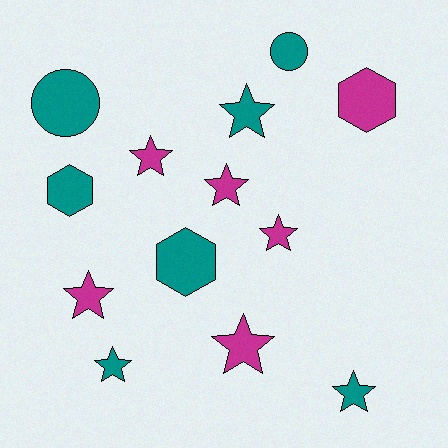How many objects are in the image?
There are 13 objects.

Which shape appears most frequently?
Star, with 8 objects.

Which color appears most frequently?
Teal, with 7 objects.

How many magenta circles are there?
There are no magenta circles.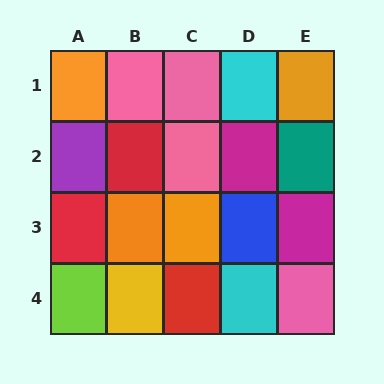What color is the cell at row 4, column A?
Lime.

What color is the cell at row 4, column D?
Cyan.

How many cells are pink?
4 cells are pink.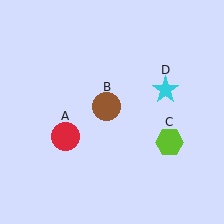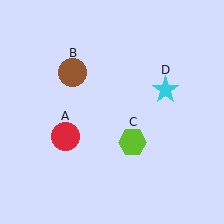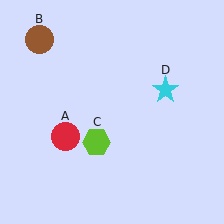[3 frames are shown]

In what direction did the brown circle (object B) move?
The brown circle (object B) moved up and to the left.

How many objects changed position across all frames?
2 objects changed position: brown circle (object B), lime hexagon (object C).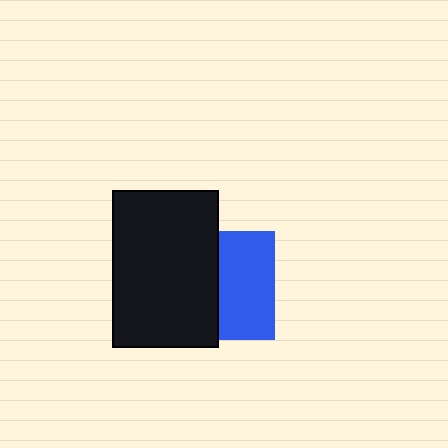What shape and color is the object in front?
The object in front is a black rectangle.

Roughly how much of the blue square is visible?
About half of it is visible (roughly 51%).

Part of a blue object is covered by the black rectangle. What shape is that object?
It is a square.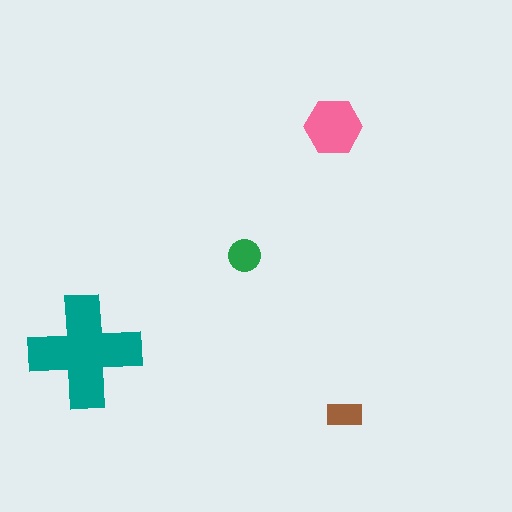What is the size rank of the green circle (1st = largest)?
3rd.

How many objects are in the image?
There are 4 objects in the image.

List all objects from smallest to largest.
The brown rectangle, the green circle, the pink hexagon, the teal cross.